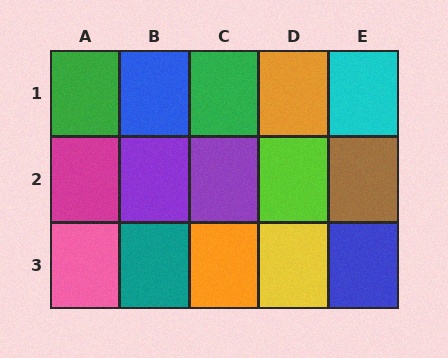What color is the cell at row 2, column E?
Brown.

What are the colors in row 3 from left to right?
Pink, teal, orange, yellow, blue.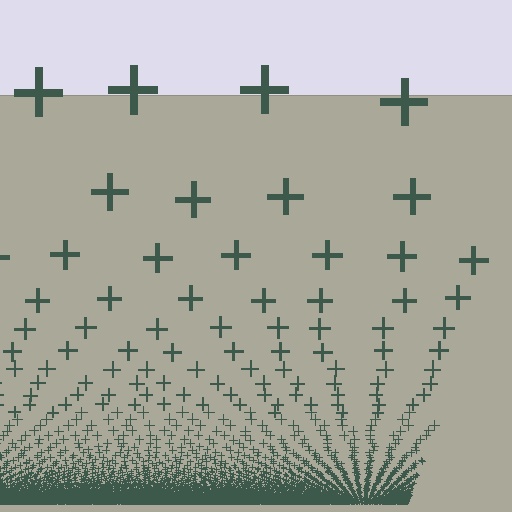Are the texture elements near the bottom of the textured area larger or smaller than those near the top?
Smaller. The gradient is inverted — elements near the bottom are smaller and denser.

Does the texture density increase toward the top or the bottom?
Density increases toward the bottom.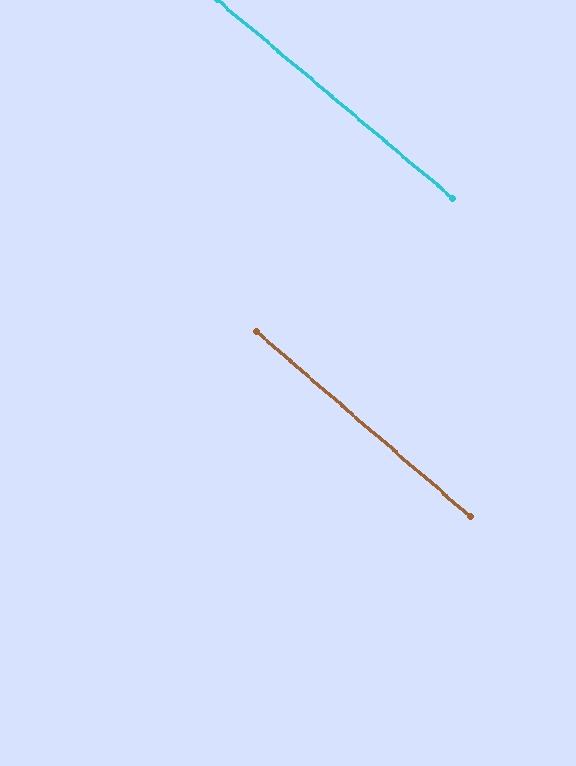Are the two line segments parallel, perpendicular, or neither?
Parallel — their directions differ by only 0.8°.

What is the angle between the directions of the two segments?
Approximately 1 degree.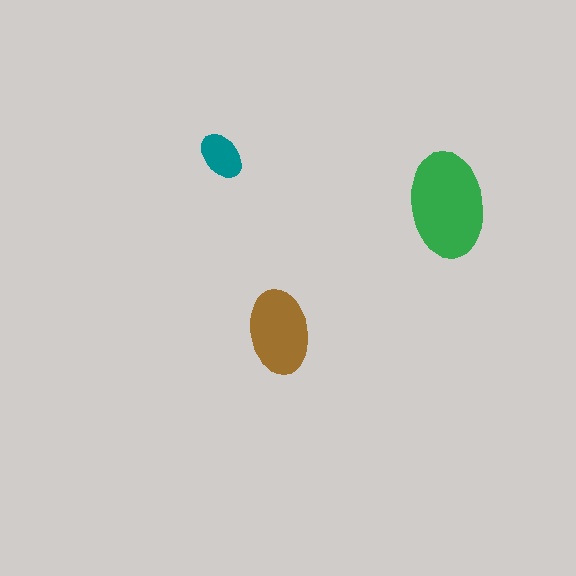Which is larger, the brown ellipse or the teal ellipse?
The brown one.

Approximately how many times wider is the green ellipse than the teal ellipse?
About 2 times wider.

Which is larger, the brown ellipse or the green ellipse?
The green one.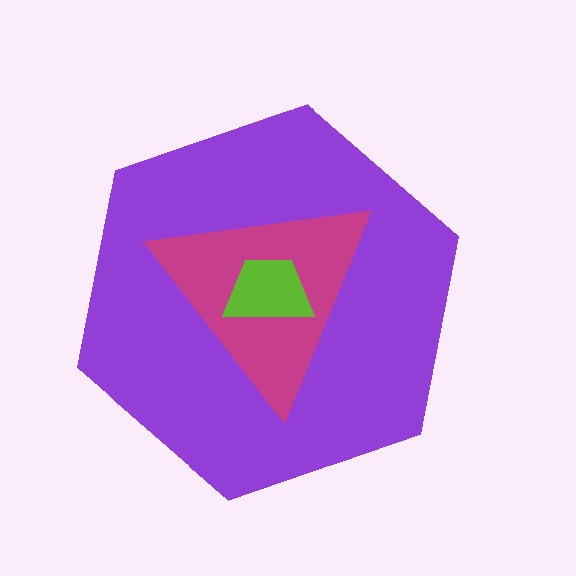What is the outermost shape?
The purple hexagon.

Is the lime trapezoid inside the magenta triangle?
Yes.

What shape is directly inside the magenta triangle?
The lime trapezoid.